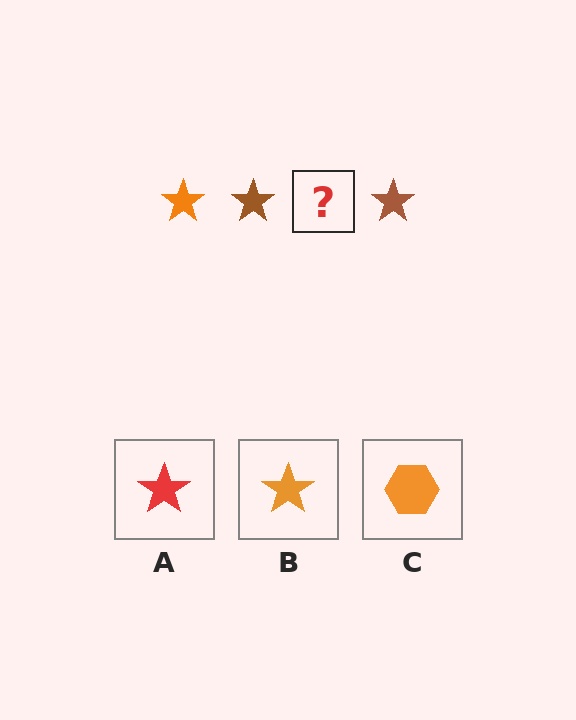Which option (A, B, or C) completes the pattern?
B.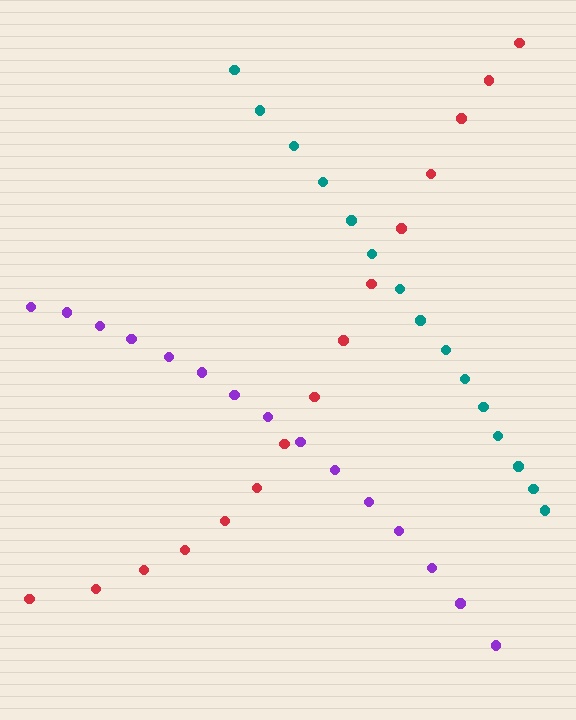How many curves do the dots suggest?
There are 3 distinct paths.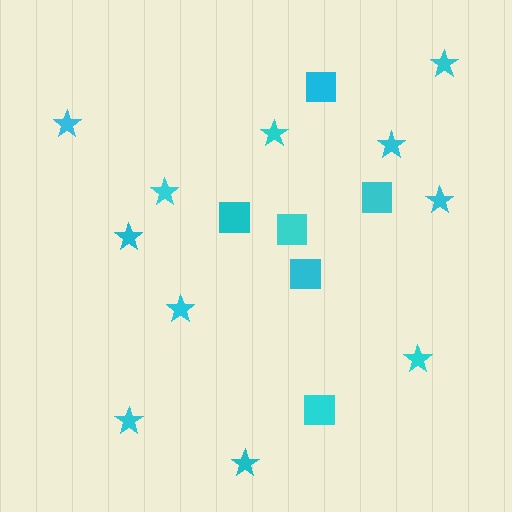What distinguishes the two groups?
There are 2 groups: one group of stars (11) and one group of squares (6).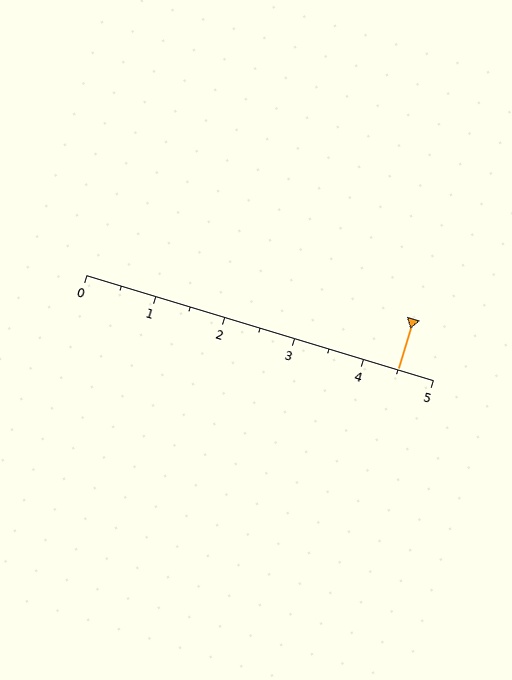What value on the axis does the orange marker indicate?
The marker indicates approximately 4.5.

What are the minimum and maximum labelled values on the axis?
The axis runs from 0 to 5.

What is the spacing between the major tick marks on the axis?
The major ticks are spaced 1 apart.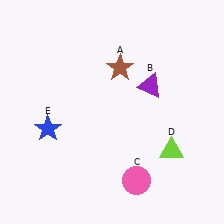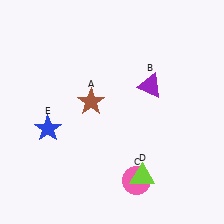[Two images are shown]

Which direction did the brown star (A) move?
The brown star (A) moved down.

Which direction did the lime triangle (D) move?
The lime triangle (D) moved left.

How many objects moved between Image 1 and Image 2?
2 objects moved between the two images.